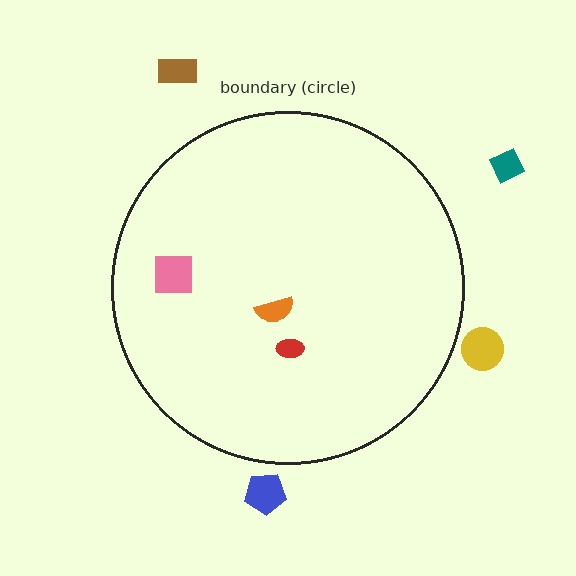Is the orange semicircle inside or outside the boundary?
Inside.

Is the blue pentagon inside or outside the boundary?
Outside.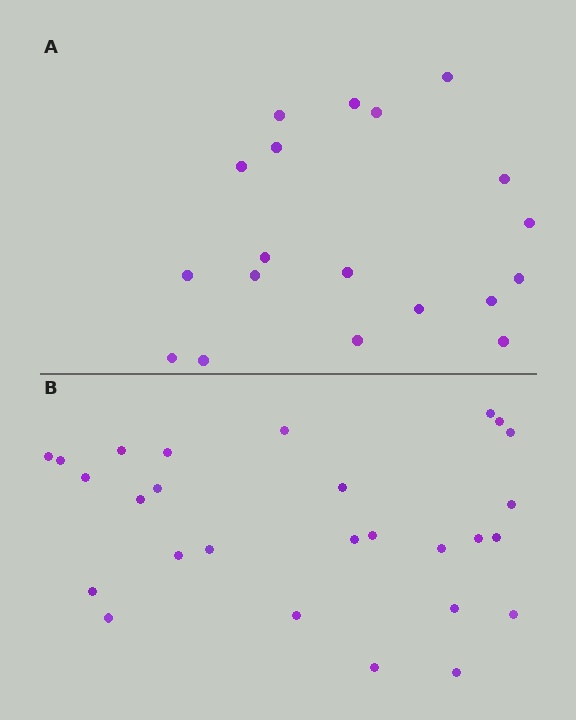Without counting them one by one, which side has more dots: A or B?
Region B (the bottom region) has more dots.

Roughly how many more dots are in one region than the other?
Region B has roughly 8 or so more dots than region A.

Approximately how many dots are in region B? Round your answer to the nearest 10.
About 30 dots. (The exact count is 27, which rounds to 30.)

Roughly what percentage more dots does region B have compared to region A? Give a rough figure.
About 40% more.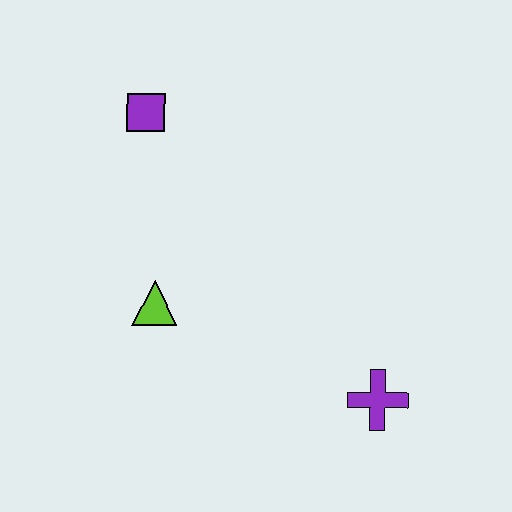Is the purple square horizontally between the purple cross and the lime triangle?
No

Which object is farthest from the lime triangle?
The purple cross is farthest from the lime triangle.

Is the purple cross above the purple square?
No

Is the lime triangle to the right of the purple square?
Yes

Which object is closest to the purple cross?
The lime triangle is closest to the purple cross.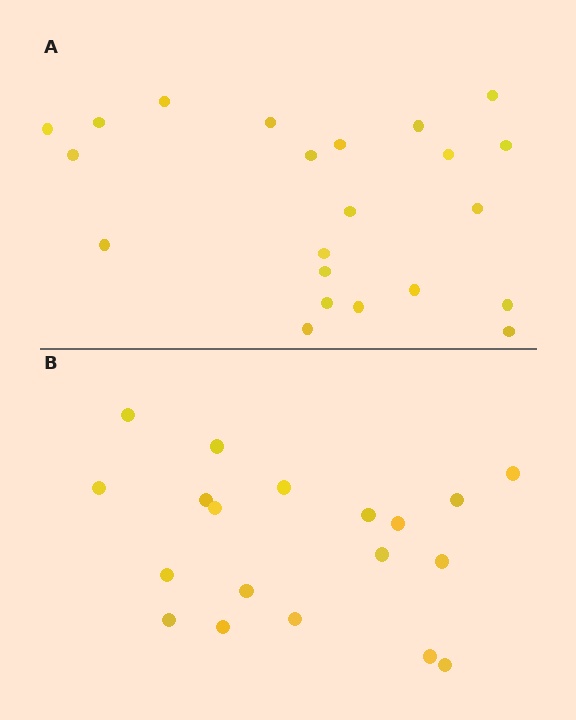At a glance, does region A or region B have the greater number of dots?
Region A (the top region) has more dots.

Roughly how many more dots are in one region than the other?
Region A has just a few more — roughly 2 or 3 more dots than region B.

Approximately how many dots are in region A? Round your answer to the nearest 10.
About 20 dots. (The exact count is 22, which rounds to 20.)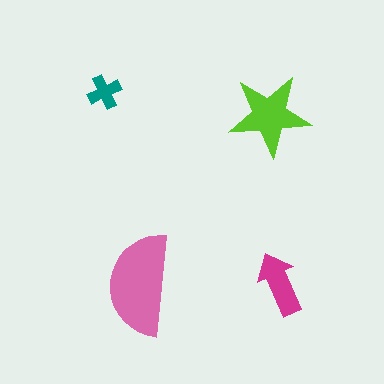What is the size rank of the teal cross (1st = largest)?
4th.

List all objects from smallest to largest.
The teal cross, the magenta arrow, the lime star, the pink semicircle.